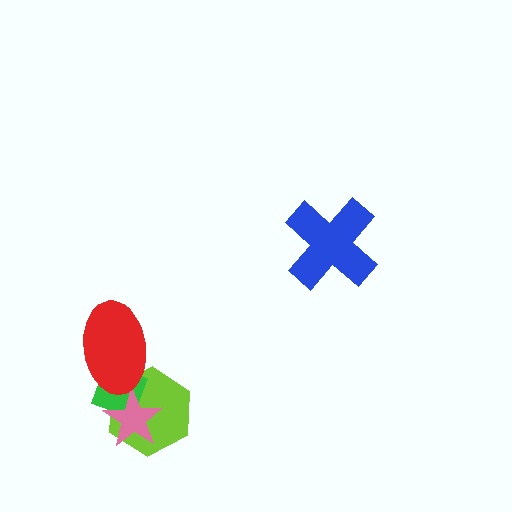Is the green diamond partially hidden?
Yes, it is partially covered by another shape.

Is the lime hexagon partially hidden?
Yes, it is partially covered by another shape.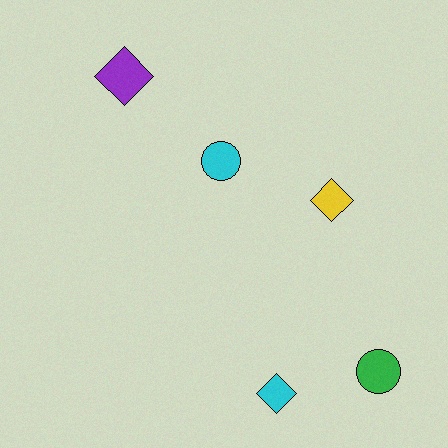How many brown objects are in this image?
There are no brown objects.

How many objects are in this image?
There are 5 objects.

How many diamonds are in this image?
There are 3 diamonds.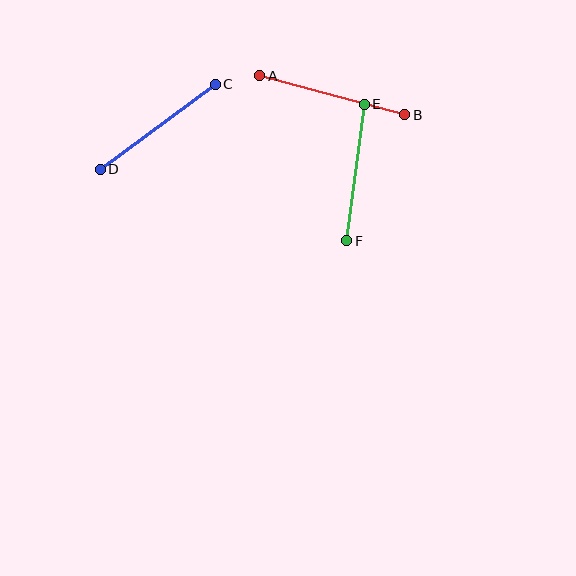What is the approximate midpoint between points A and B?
The midpoint is at approximately (332, 95) pixels.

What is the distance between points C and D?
The distance is approximately 143 pixels.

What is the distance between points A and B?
The distance is approximately 150 pixels.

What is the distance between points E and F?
The distance is approximately 137 pixels.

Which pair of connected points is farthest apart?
Points A and B are farthest apart.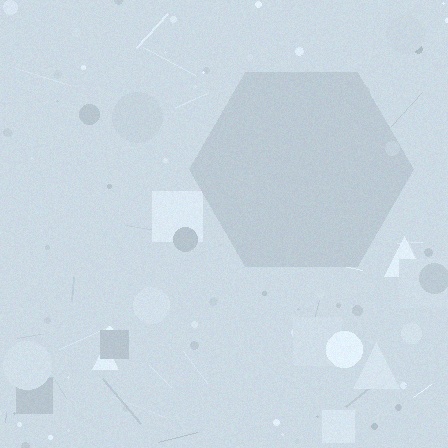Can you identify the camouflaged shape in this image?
The camouflaged shape is a hexagon.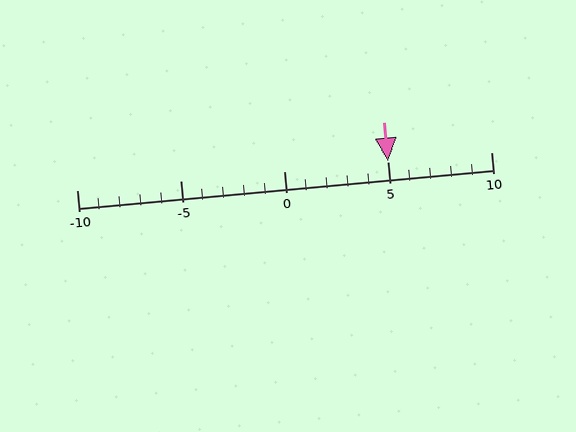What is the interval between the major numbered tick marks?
The major tick marks are spaced 5 units apart.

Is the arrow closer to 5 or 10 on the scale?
The arrow is closer to 5.